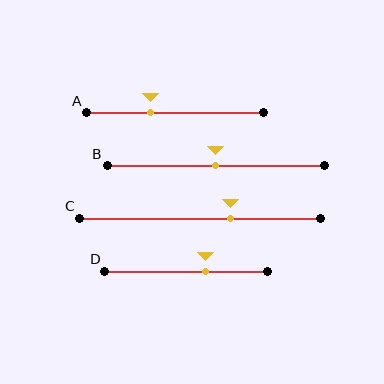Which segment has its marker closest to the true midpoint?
Segment B has its marker closest to the true midpoint.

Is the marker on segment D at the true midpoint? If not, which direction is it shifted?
No, the marker on segment D is shifted to the right by about 12% of the segment length.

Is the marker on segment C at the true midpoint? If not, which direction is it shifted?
No, the marker on segment C is shifted to the right by about 13% of the segment length.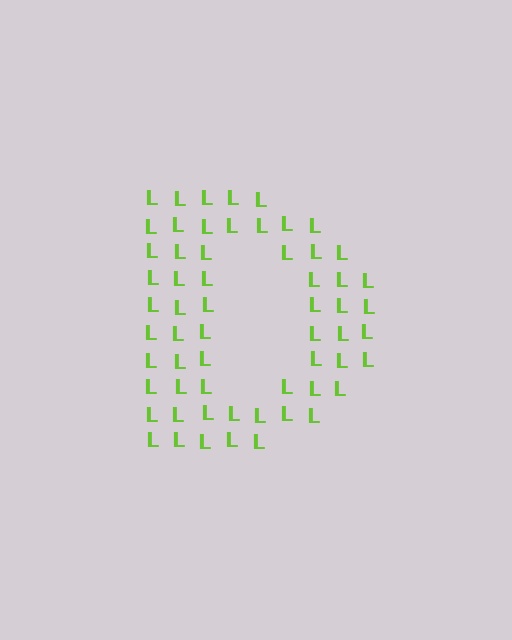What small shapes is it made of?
It is made of small letter L's.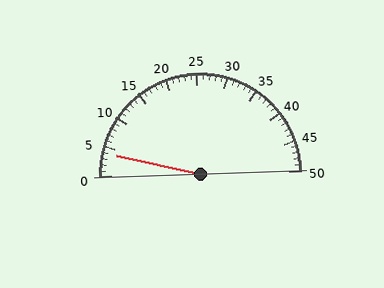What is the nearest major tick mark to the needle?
The nearest major tick mark is 5.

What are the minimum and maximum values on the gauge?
The gauge ranges from 0 to 50.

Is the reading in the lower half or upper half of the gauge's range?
The reading is in the lower half of the range (0 to 50).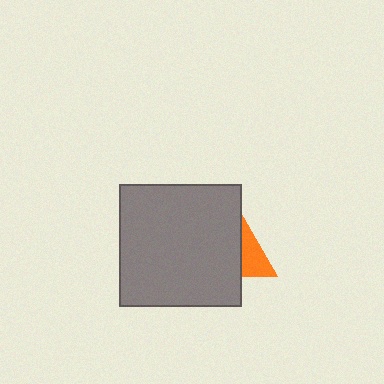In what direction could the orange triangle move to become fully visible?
The orange triangle could move right. That would shift it out from behind the gray square entirely.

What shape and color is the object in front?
The object in front is a gray square.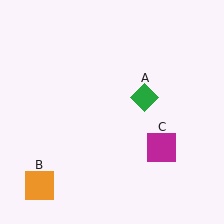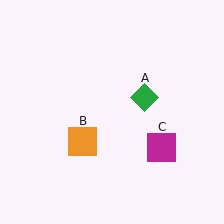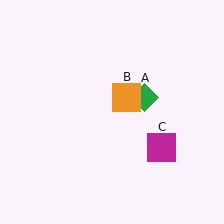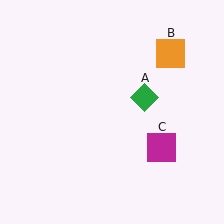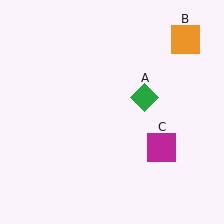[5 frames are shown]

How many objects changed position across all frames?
1 object changed position: orange square (object B).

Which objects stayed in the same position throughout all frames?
Green diamond (object A) and magenta square (object C) remained stationary.